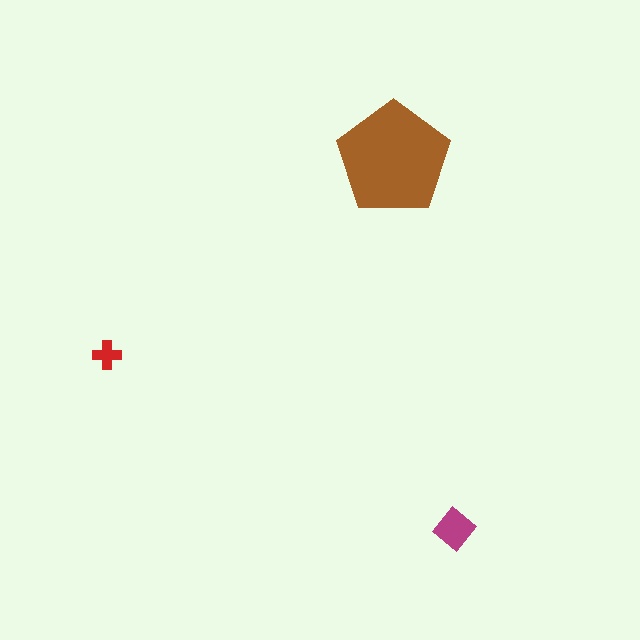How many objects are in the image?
There are 3 objects in the image.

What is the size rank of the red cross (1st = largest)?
3rd.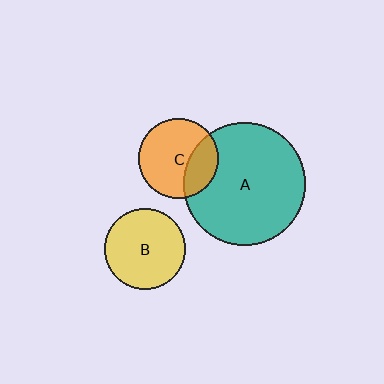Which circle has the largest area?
Circle A (teal).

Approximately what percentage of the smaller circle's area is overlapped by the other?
Approximately 30%.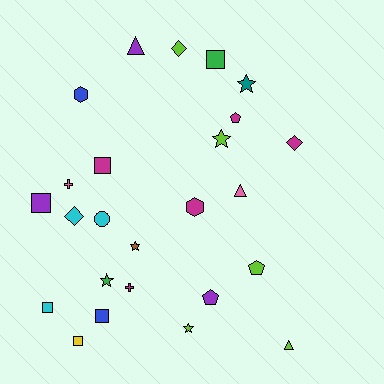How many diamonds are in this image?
There are 3 diamonds.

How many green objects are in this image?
There are 2 green objects.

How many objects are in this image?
There are 25 objects.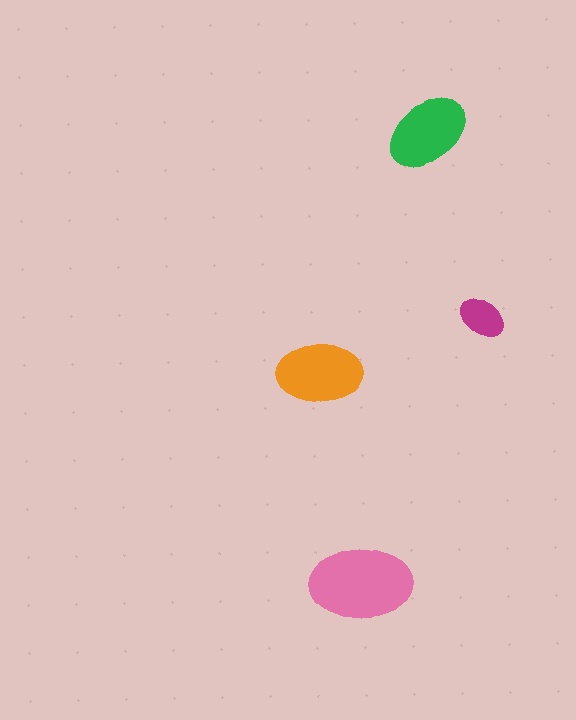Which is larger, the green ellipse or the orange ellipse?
The orange one.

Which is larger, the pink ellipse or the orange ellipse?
The pink one.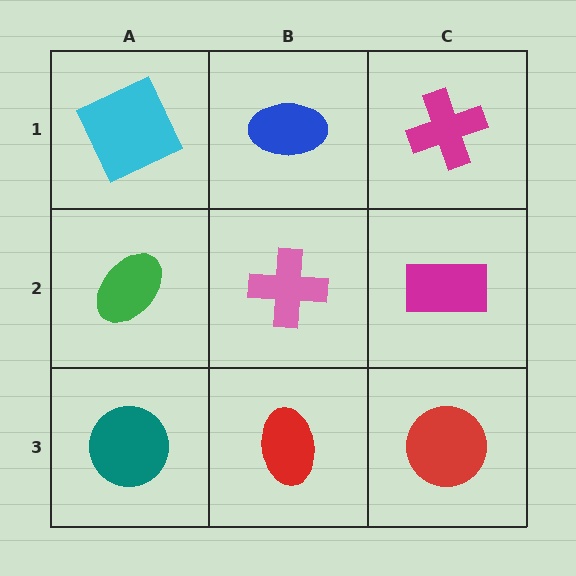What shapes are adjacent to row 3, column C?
A magenta rectangle (row 2, column C), a red ellipse (row 3, column B).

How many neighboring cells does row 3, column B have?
3.